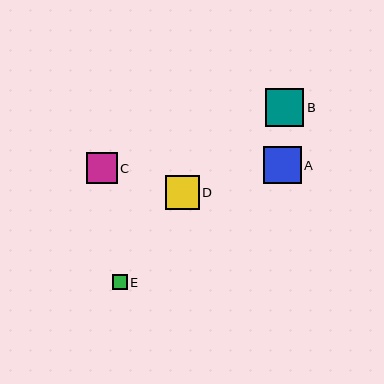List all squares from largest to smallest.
From largest to smallest: B, A, D, C, E.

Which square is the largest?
Square B is the largest with a size of approximately 38 pixels.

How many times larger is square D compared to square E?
Square D is approximately 2.3 times the size of square E.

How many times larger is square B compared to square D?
Square B is approximately 1.1 times the size of square D.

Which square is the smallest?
Square E is the smallest with a size of approximately 15 pixels.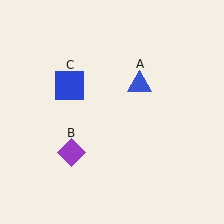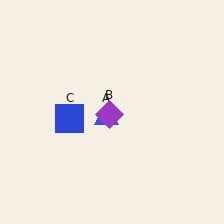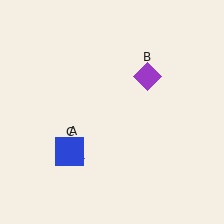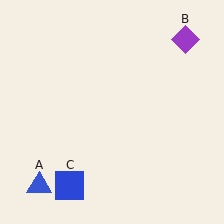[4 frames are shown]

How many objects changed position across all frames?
3 objects changed position: blue triangle (object A), purple diamond (object B), blue square (object C).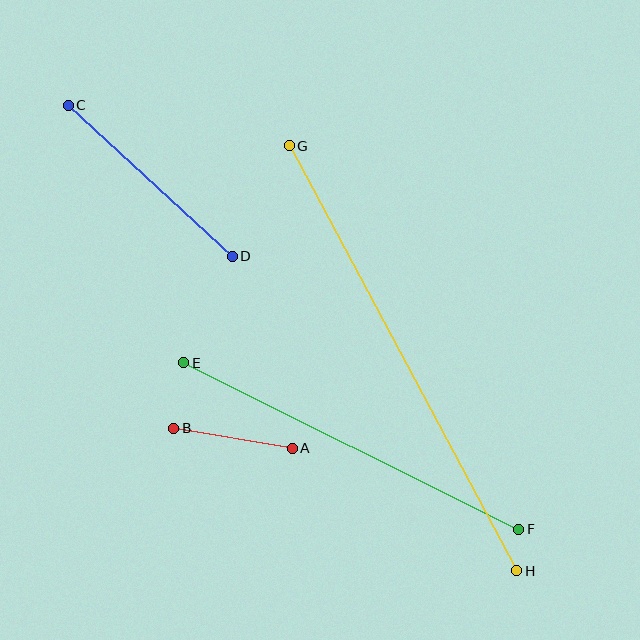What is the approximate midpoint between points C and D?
The midpoint is at approximately (150, 181) pixels.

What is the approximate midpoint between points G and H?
The midpoint is at approximately (403, 358) pixels.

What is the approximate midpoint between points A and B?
The midpoint is at approximately (233, 438) pixels.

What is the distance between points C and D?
The distance is approximately 223 pixels.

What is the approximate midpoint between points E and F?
The midpoint is at approximately (351, 446) pixels.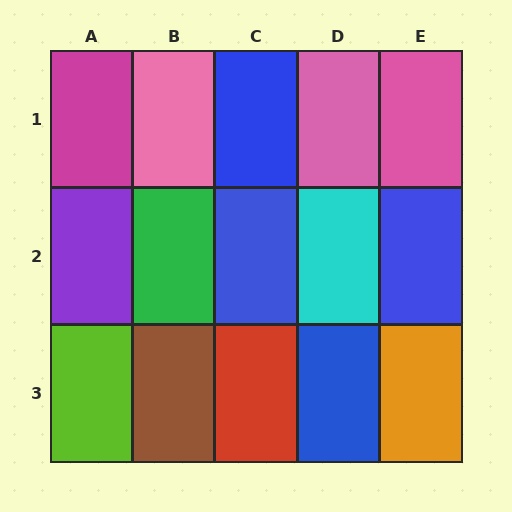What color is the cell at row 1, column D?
Pink.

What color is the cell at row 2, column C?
Blue.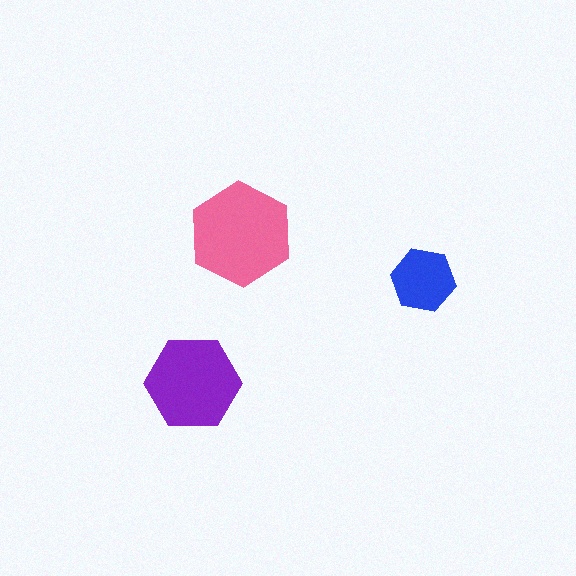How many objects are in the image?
There are 3 objects in the image.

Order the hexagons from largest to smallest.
the pink one, the purple one, the blue one.